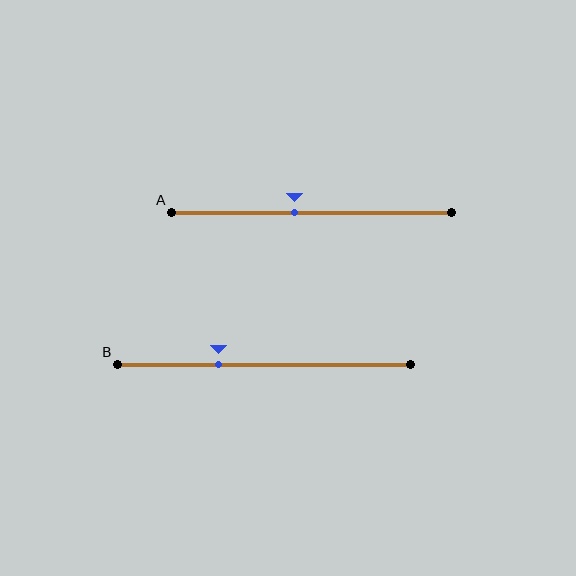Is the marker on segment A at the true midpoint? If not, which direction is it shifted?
No, the marker on segment A is shifted to the left by about 6% of the segment length.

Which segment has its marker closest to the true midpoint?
Segment A has its marker closest to the true midpoint.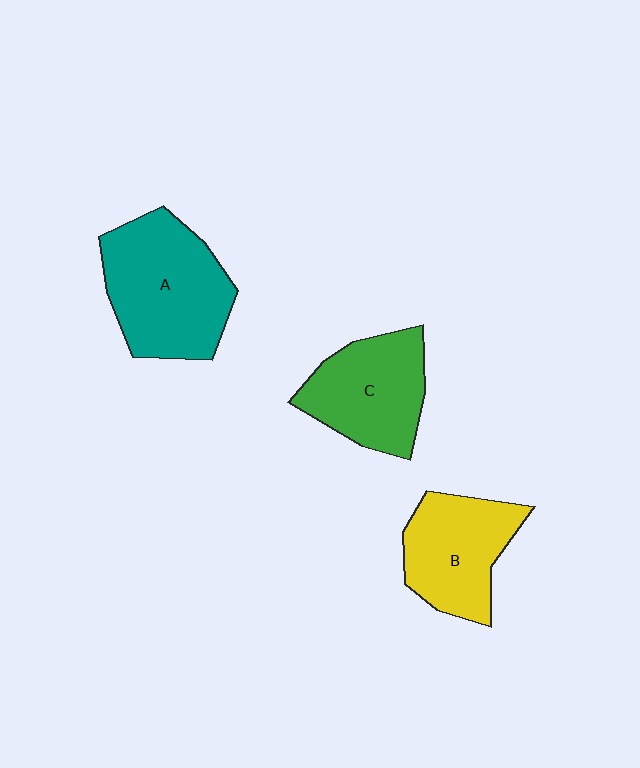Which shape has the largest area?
Shape A (teal).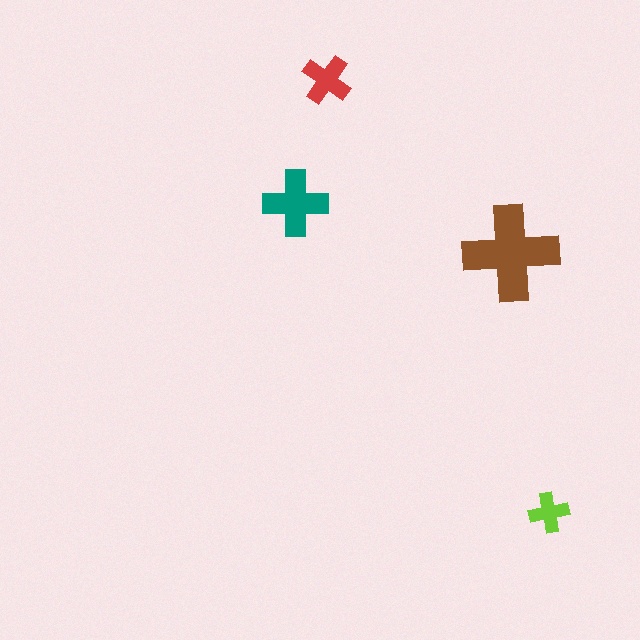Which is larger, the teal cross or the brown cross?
The brown one.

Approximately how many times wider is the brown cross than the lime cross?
About 2.5 times wider.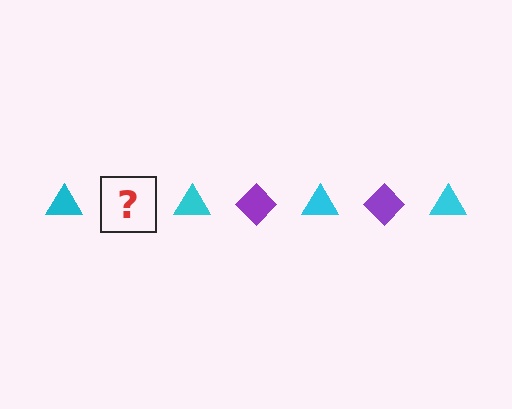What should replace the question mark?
The question mark should be replaced with a purple diamond.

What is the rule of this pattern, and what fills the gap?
The rule is that the pattern alternates between cyan triangle and purple diamond. The gap should be filled with a purple diamond.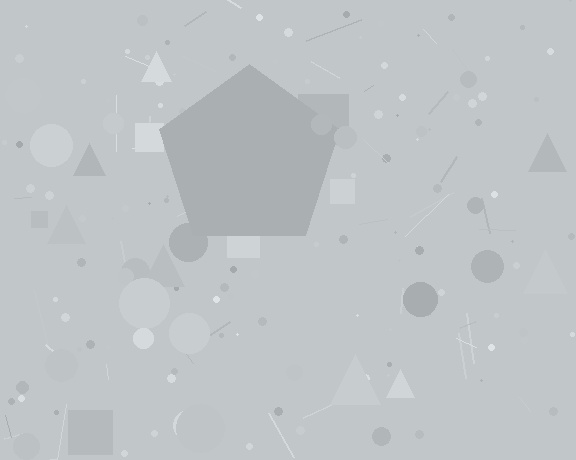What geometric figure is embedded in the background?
A pentagon is embedded in the background.